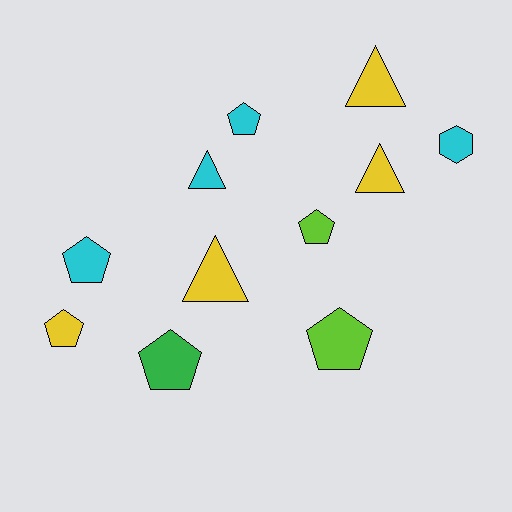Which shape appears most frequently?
Pentagon, with 6 objects.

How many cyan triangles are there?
There is 1 cyan triangle.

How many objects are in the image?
There are 11 objects.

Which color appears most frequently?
Yellow, with 4 objects.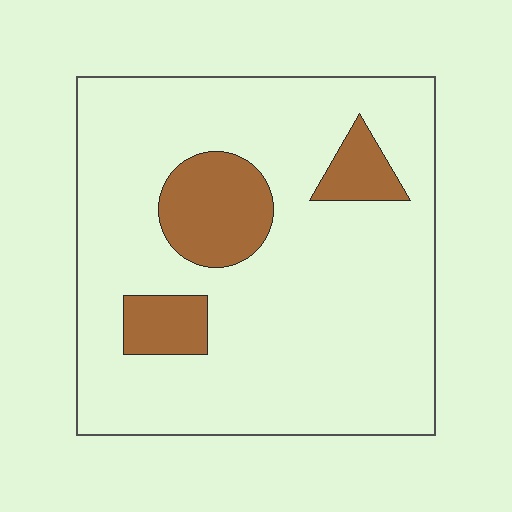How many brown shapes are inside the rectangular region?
3.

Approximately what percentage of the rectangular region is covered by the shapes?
Approximately 15%.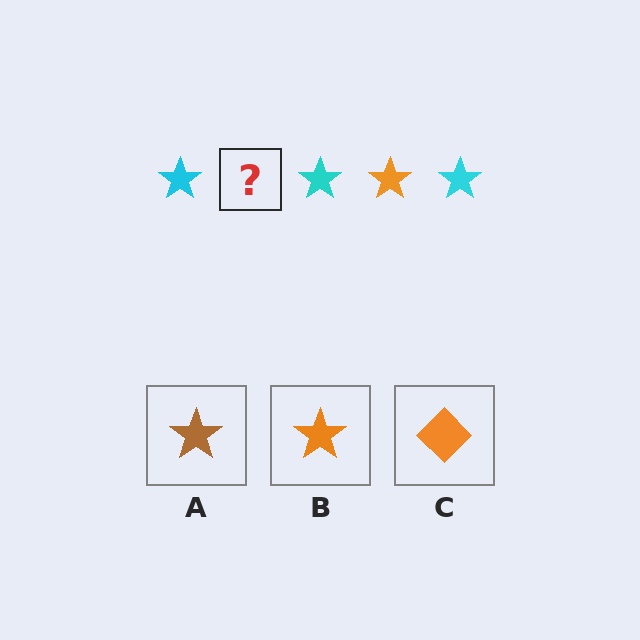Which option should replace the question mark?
Option B.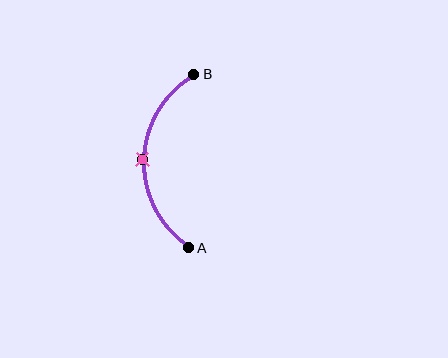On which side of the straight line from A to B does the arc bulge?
The arc bulges to the left of the straight line connecting A and B.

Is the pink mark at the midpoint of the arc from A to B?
Yes. The pink mark lies on the arc at equal arc-length from both A and B — it is the arc midpoint.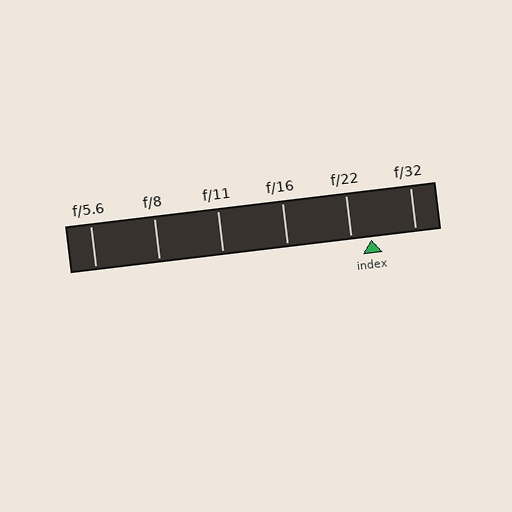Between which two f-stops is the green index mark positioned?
The index mark is between f/22 and f/32.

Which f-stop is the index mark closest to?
The index mark is closest to f/22.